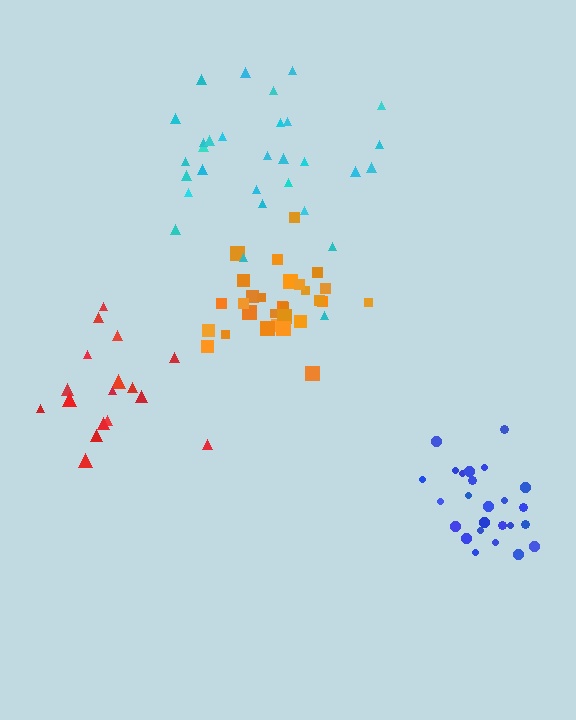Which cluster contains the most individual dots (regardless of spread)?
Cyan (30).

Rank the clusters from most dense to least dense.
orange, blue, red, cyan.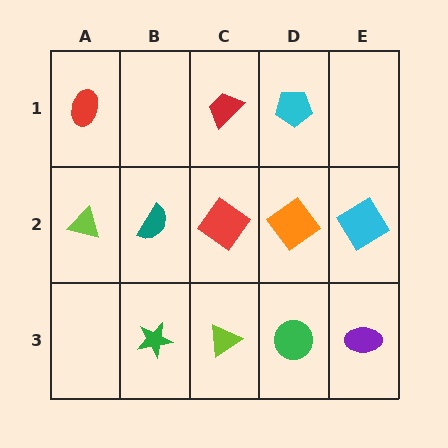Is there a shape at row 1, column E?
No, that cell is empty.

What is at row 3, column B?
A green star.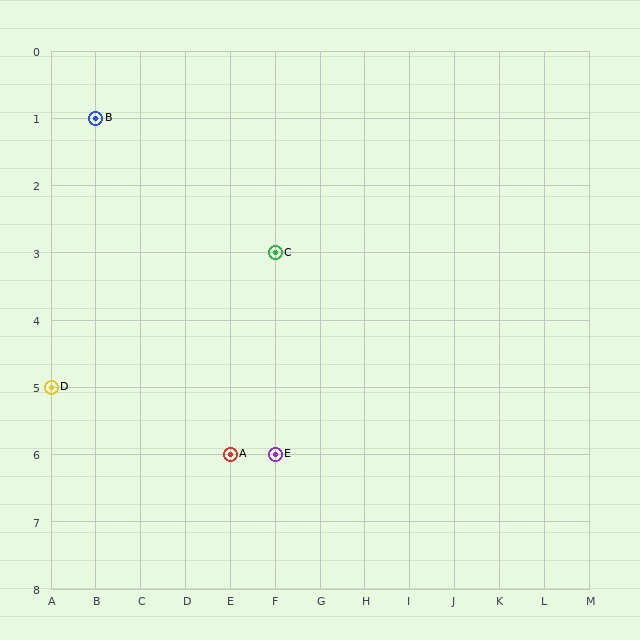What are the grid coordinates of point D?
Point D is at grid coordinates (A, 5).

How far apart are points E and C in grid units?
Points E and C are 3 rows apart.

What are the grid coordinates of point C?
Point C is at grid coordinates (F, 3).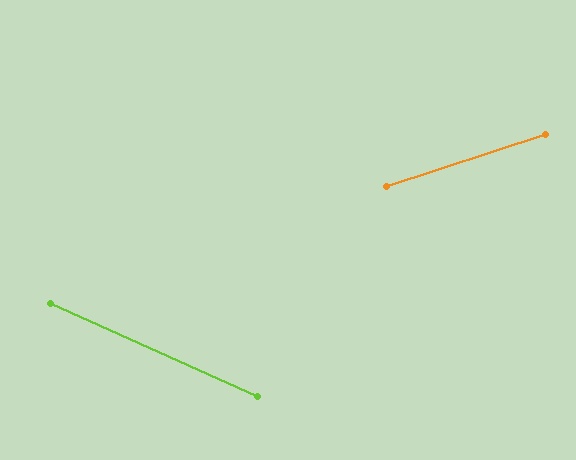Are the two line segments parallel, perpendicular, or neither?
Neither parallel nor perpendicular — they differ by about 42°.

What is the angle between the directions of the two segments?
Approximately 42 degrees.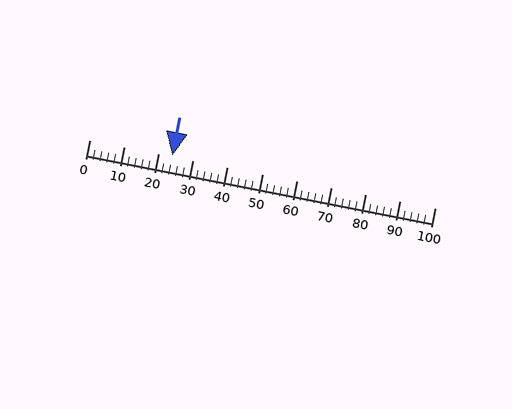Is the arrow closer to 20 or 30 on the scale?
The arrow is closer to 20.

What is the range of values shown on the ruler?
The ruler shows values from 0 to 100.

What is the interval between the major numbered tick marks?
The major tick marks are spaced 10 units apart.